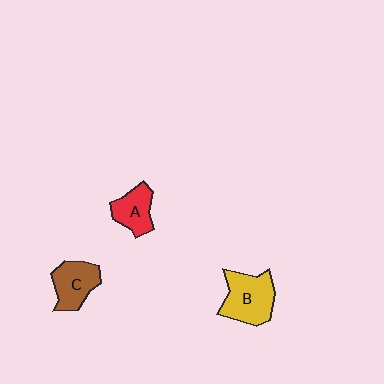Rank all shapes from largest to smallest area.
From largest to smallest: B (yellow), C (brown), A (red).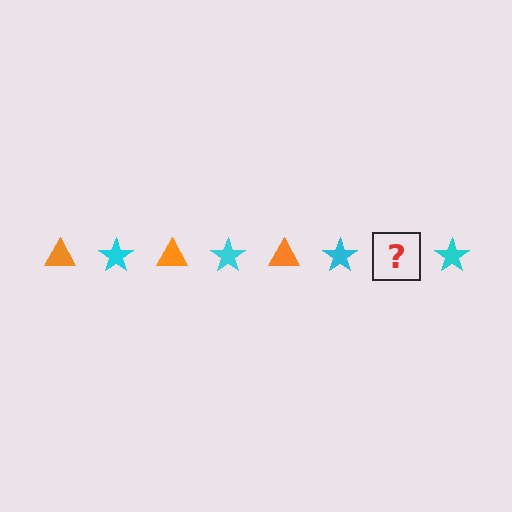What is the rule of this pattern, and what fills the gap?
The rule is that the pattern alternates between orange triangle and cyan star. The gap should be filled with an orange triangle.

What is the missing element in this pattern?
The missing element is an orange triangle.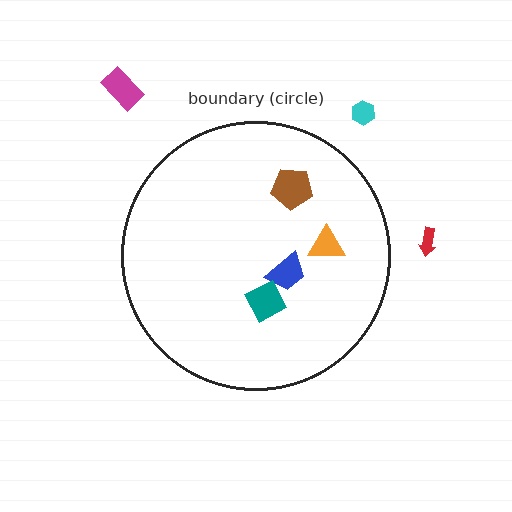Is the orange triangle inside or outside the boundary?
Inside.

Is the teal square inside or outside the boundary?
Inside.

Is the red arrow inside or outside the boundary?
Outside.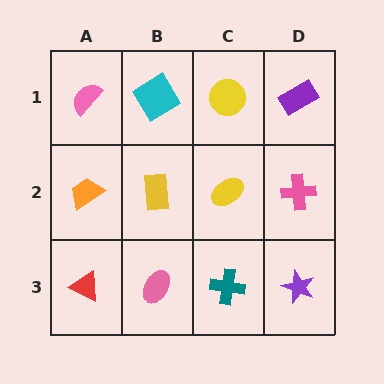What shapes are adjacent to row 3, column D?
A pink cross (row 2, column D), a teal cross (row 3, column C).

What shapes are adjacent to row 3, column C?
A yellow ellipse (row 2, column C), a pink ellipse (row 3, column B), a purple star (row 3, column D).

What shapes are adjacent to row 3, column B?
A yellow rectangle (row 2, column B), a red triangle (row 3, column A), a teal cross (row 3, column C).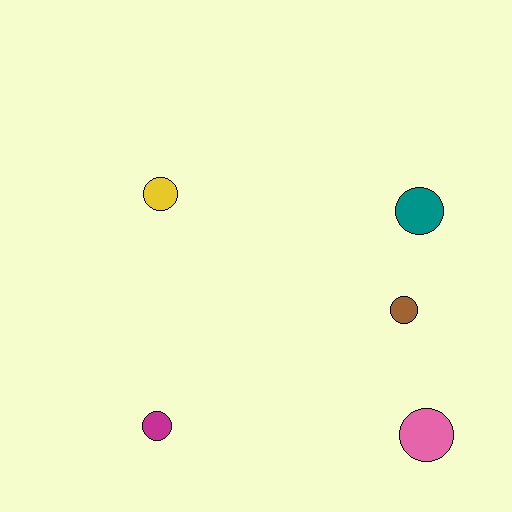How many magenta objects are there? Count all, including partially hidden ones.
There is 1 magenta object.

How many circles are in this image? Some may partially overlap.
There are 5 circles.